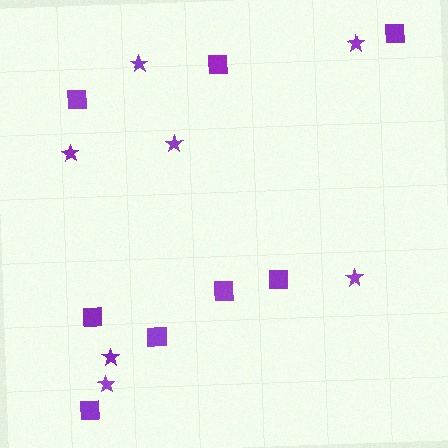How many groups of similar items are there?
There are 2 groups: one group of squares (8) and one group of stars (7).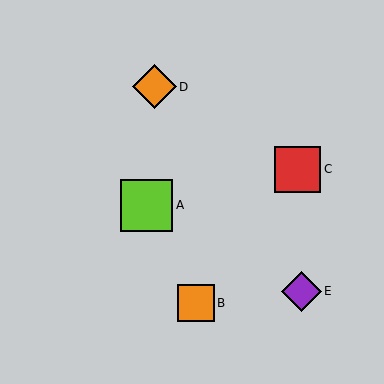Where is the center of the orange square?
The center of the orange square is at (196, 303).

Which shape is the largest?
The lime square (labeled A) is the largest.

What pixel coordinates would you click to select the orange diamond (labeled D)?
Click at (154, 87) to select the orange diamond D.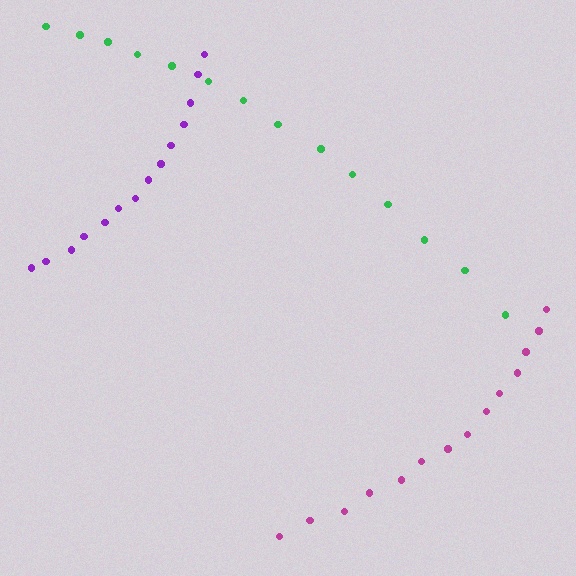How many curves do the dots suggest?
There are 3 distinct paths.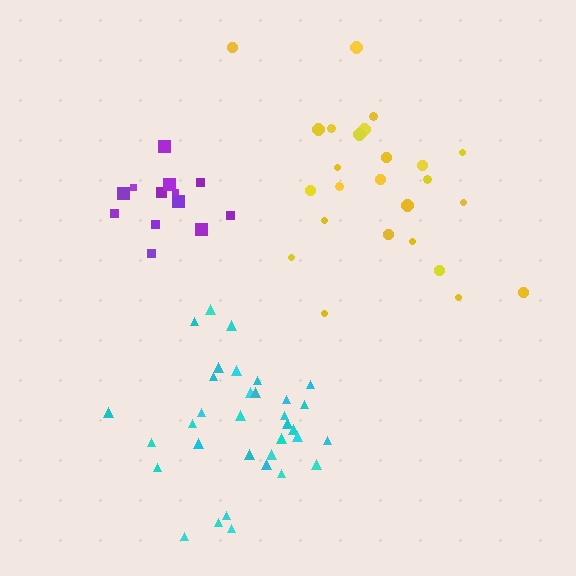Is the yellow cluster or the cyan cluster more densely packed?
Cyan.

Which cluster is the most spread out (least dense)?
Yellow.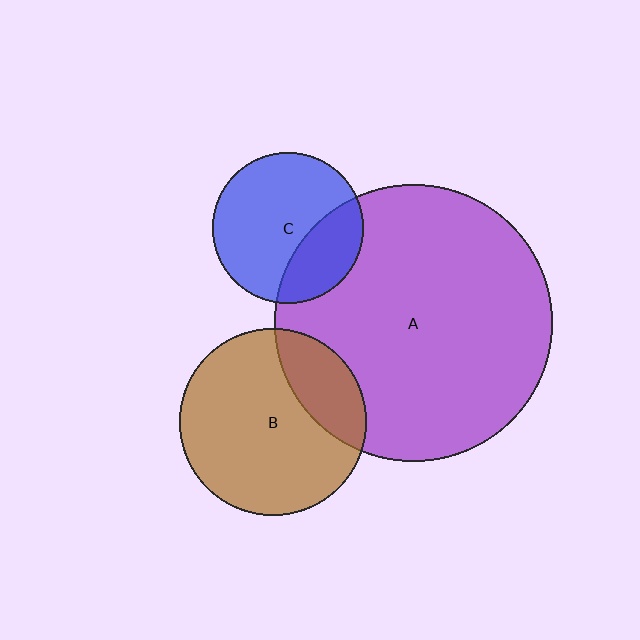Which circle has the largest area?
Circle A (purple).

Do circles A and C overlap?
Yes.